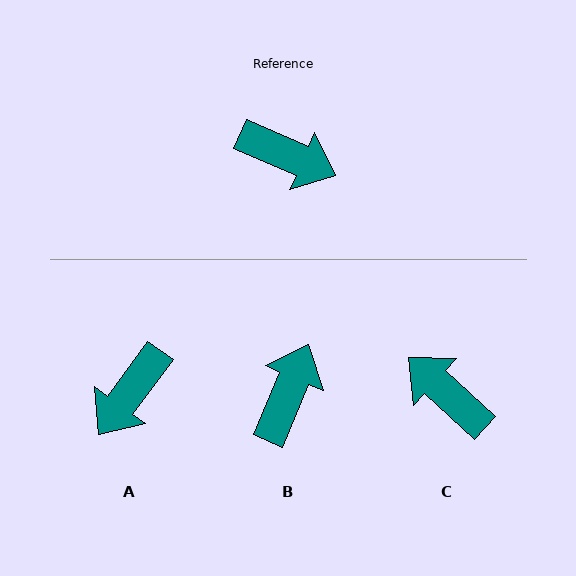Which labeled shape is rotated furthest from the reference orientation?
C, about 161 degrees away.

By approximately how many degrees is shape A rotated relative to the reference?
Approximately 103 degrees clockwise.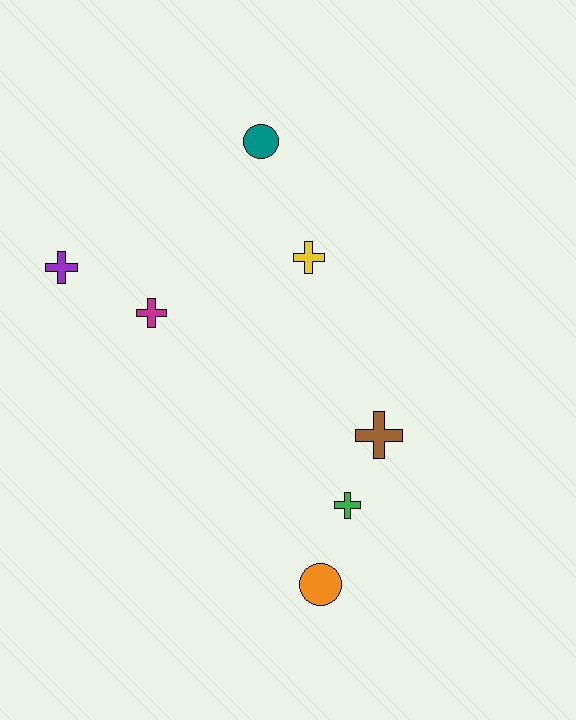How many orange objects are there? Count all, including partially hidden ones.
There is 1 orange object.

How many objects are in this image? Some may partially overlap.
There are 7 objects.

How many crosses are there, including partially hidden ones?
There are 5 crosses.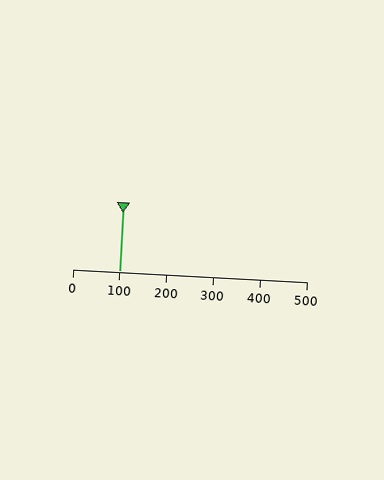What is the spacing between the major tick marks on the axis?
The major ticks are spaced 100 apart.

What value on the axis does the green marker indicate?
The marker indicates approximately 100.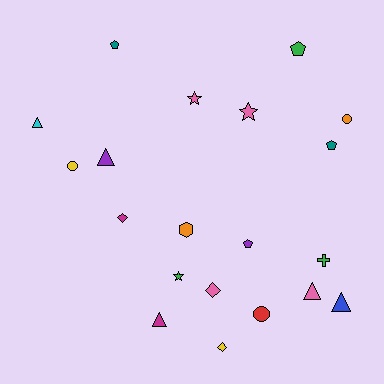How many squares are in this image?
There are no squares.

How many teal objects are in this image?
There are 2 teal objects.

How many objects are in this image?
There are 20 objects.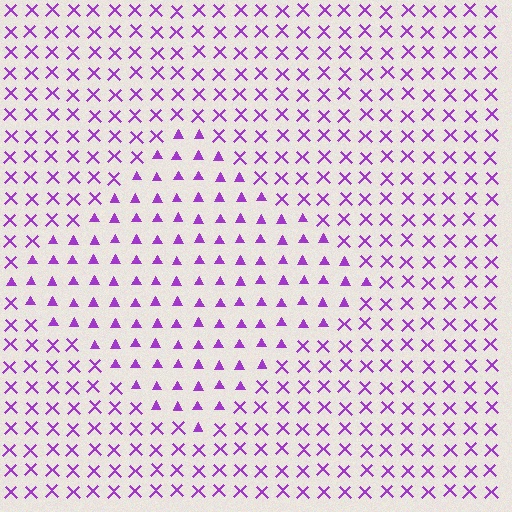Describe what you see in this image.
The image is filled with small purple elements arranged in a uniform grid. A diamond-shaped region contains triangles, while the surrounding area contains X marks. The boundary is defined purely by the change in element shape.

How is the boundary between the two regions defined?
The boundary is defined by a change in element shape: triangles inside vs. X marks outside. All elements share the same color and spacing.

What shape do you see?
I see a diamond.